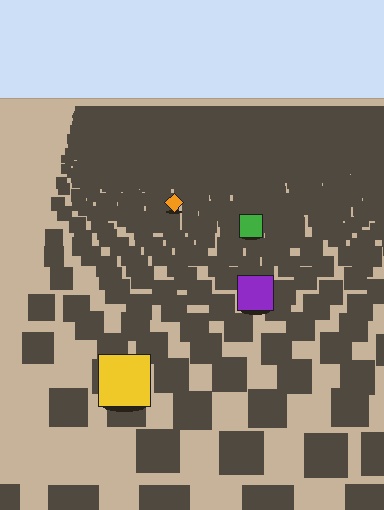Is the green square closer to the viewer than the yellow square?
No. The yellow square is closer — you can tell from the texture gradient: the ground texture is coarser near it.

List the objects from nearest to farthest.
From nearest to farthest: the yellow square, the purple square, the green square, the orange diamond.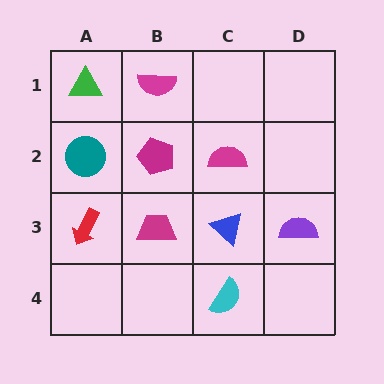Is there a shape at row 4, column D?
No, that cell is empty.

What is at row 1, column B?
A magenta semicircle.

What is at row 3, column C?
A blue triangle.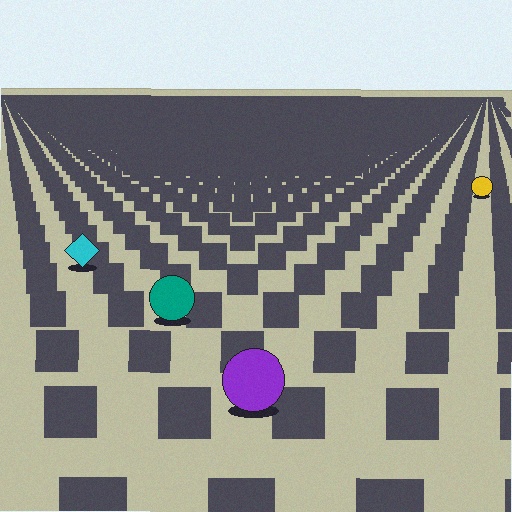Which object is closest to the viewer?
The purple circle is closest. The texture marks near it are larger and more spread out.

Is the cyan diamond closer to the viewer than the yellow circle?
Yes. The cyan diamond is closer — you can tell from the texture gradient: the ground texture is coarser near it.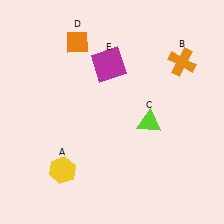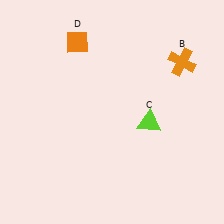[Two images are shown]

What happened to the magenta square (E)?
The magenta square (E) was removed in Image 2. It was in the top-left area of Image 1.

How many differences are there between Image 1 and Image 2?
There are 2 differences between the two images.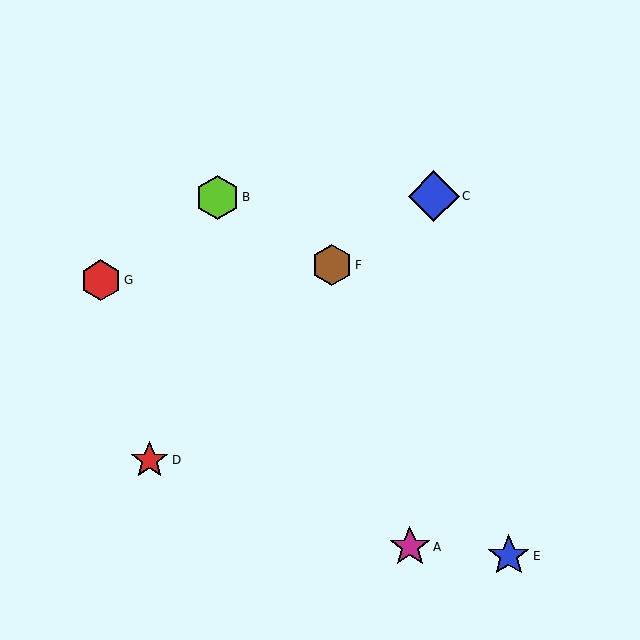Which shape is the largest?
The blue diamond (labeled C) is the largest.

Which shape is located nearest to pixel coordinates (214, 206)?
The lime hexagon (labeled B) at (217, 197) is nearest to that location.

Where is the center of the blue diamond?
The center of the blue diamond is at (434, 196).